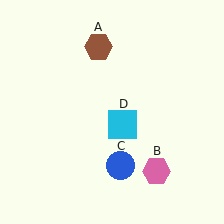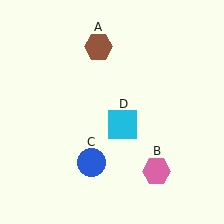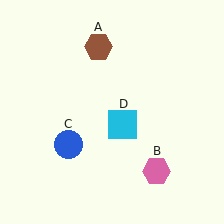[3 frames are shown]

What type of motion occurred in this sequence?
The blue circle (object C) rotated clockwise around the center of the scene.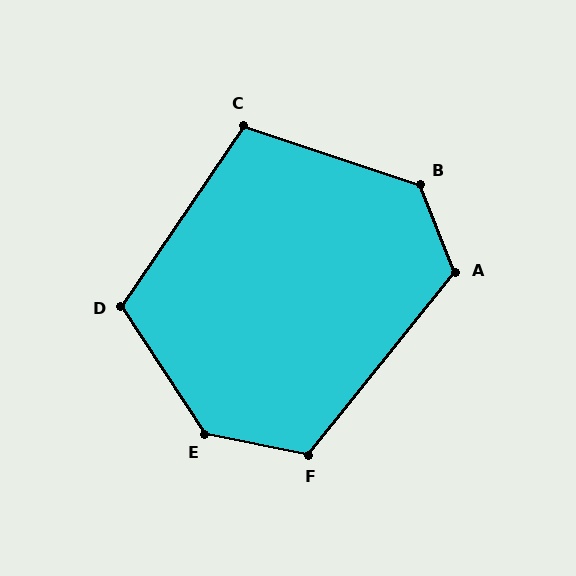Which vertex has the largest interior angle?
E, at approximately 135 degrees.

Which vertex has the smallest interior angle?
C, at approximately 106 degrees.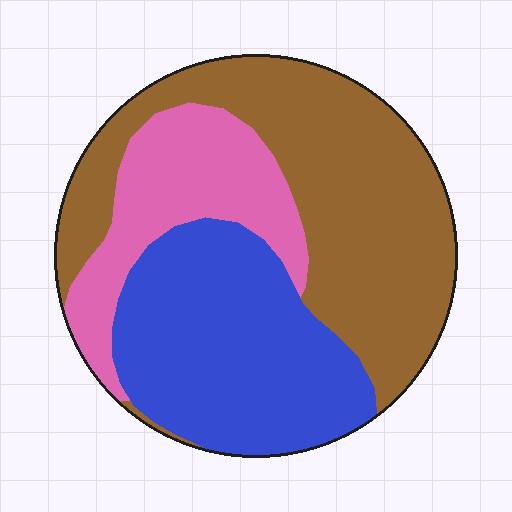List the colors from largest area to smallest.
From largest to smallest: brown, blue, pink.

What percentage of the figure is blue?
Blue takes up about one third (1/3) of the figure.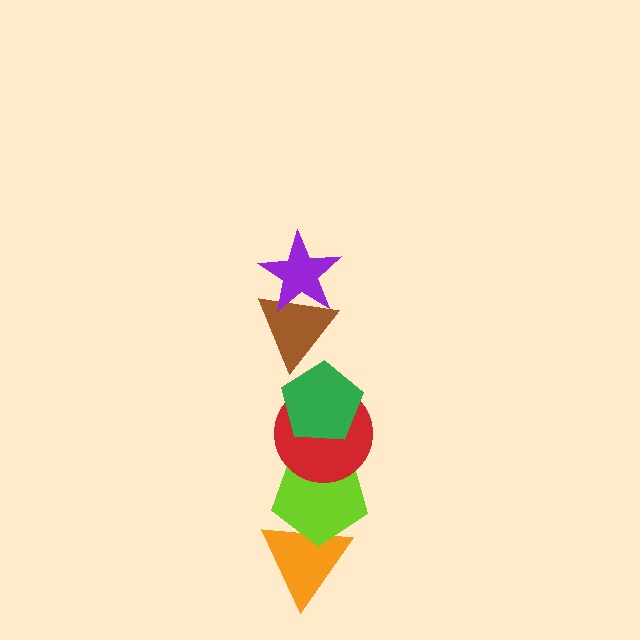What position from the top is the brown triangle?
The brown triangle is 2nd from the top.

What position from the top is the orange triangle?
The orange triangle is 6th from the top.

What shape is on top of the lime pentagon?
The red circle is on top of the lime pentagon.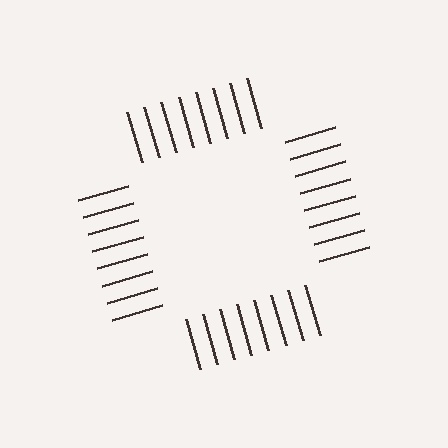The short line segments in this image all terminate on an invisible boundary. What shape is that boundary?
An illusory square — the line segments terminate on its edges but no continuous stroke is drawn.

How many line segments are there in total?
32 — 8 along each of the 4 edges.